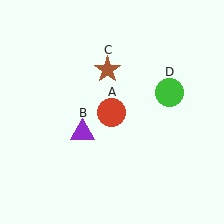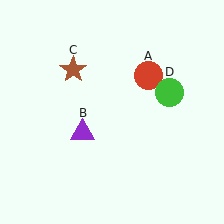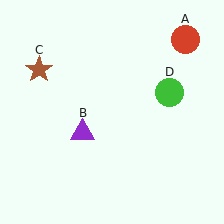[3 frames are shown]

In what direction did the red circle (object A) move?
The red circle (object A) moved up and to the right.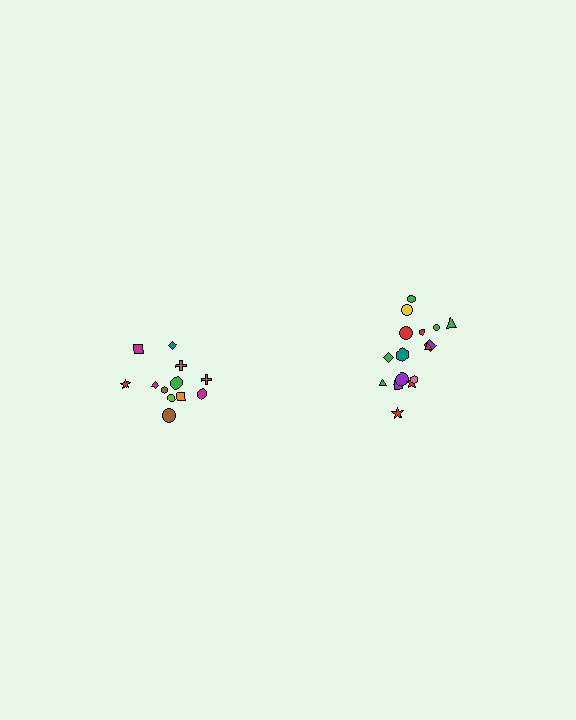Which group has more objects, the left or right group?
The right group.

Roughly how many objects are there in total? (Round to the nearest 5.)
Roughly 30 objects in total.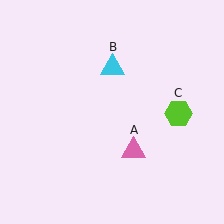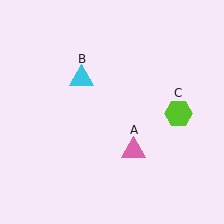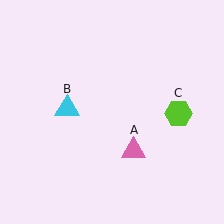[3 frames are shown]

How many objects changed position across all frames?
1 object changed position: cyan triangle (object B).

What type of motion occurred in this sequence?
The cyan triangle (object B) rotated counterclockwise around the center of the scene.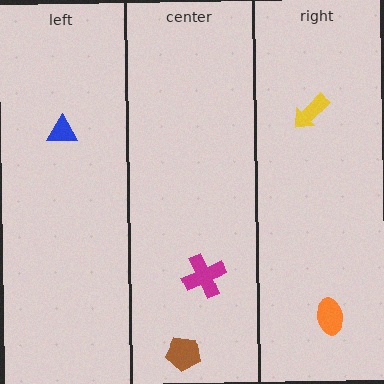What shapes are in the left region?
The blue triangle.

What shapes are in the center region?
The magenta cross, the brown pentagon.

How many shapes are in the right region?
2.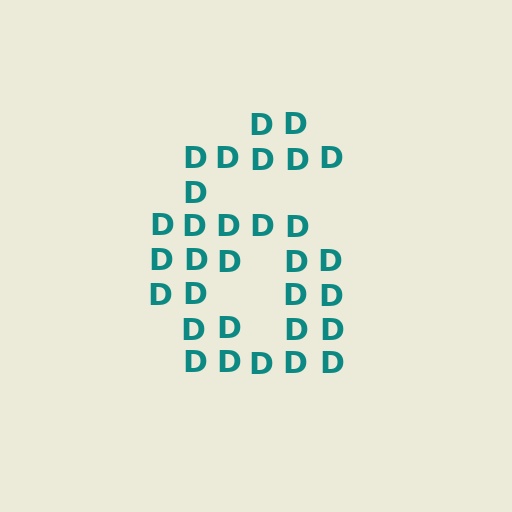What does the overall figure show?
The overall figure shows the digit 6.